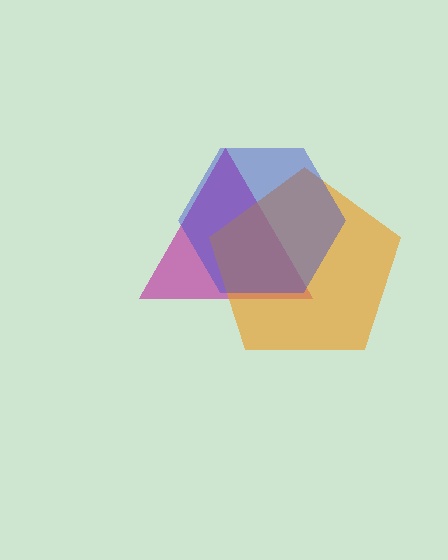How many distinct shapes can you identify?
There are 3 distinct shapes: a magenta triangle, an orange pentagon, a blue hexagon.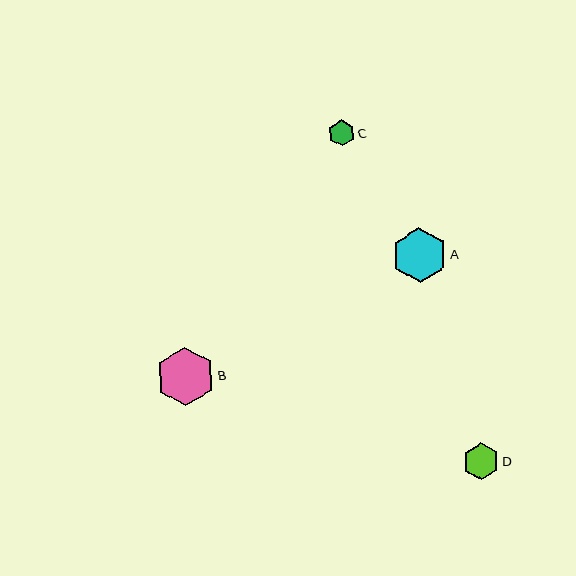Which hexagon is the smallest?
Hexagon C is the smallest with a size of approximately 26 pixels.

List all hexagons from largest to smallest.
From largest to smallest: B, A, D, C.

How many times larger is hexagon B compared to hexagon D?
Hexagon B is approximately 1.6 times the size of hexagon D.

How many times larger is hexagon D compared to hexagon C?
Hexagon D is approximately 1.4 times the size of hexagon C.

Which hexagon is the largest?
Hexagon B is the largest with a size of approximately 59 pixels.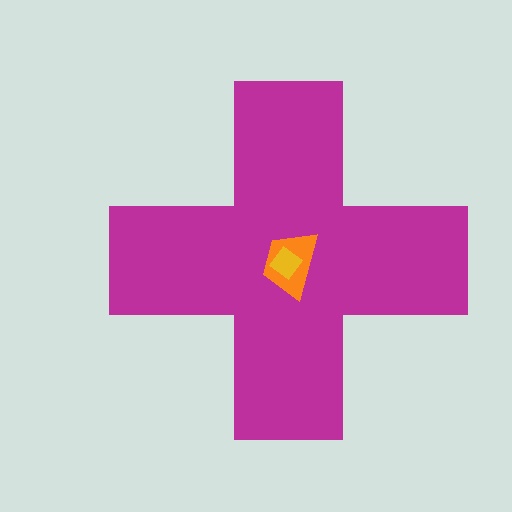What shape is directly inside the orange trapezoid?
The yellow diamond.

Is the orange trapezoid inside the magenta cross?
Yes.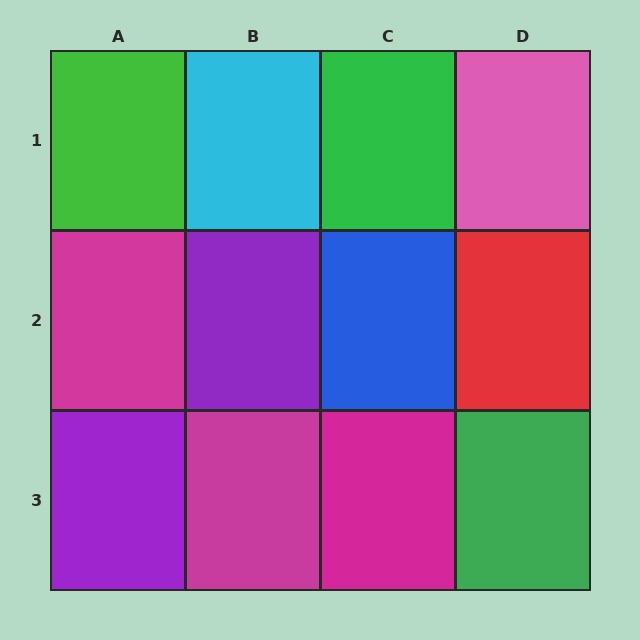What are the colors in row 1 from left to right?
Green, cyan, green, pink.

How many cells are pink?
1 cell is pink.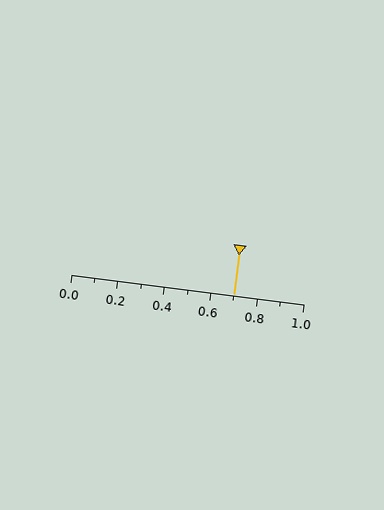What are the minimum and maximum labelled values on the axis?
The axis runs from 0.0 to 1.0.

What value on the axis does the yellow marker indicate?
The marker indicates approximately 0.7.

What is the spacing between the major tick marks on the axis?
The major ticks are spaced 0.2 apart.